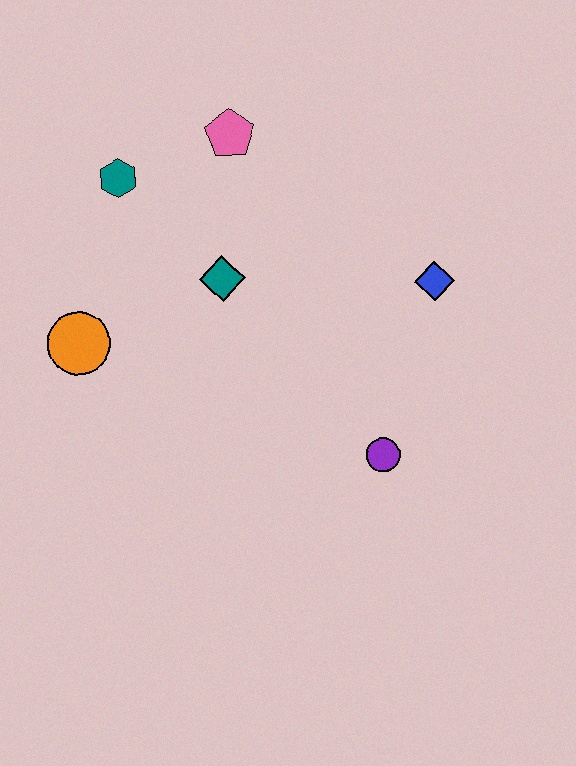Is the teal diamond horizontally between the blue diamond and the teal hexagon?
Yes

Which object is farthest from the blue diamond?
The orange circle is farthest from the blue diamond.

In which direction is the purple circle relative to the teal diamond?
The purple circle is below the teal diamond.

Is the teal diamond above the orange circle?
Yes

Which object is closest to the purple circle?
The blue diamond is closest to the purple circle.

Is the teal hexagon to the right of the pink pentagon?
No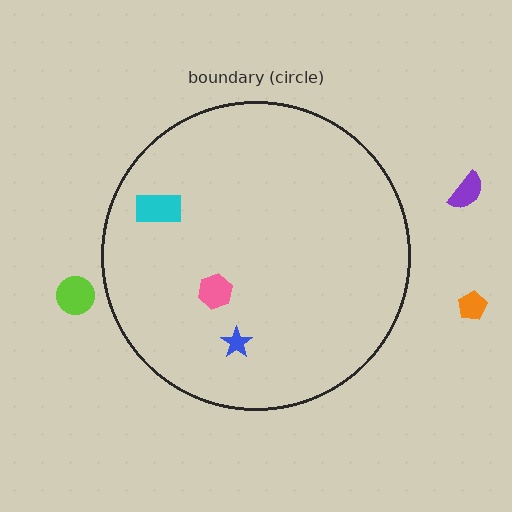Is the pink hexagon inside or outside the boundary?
Inside.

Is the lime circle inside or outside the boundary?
Outside.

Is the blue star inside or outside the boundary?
Inside.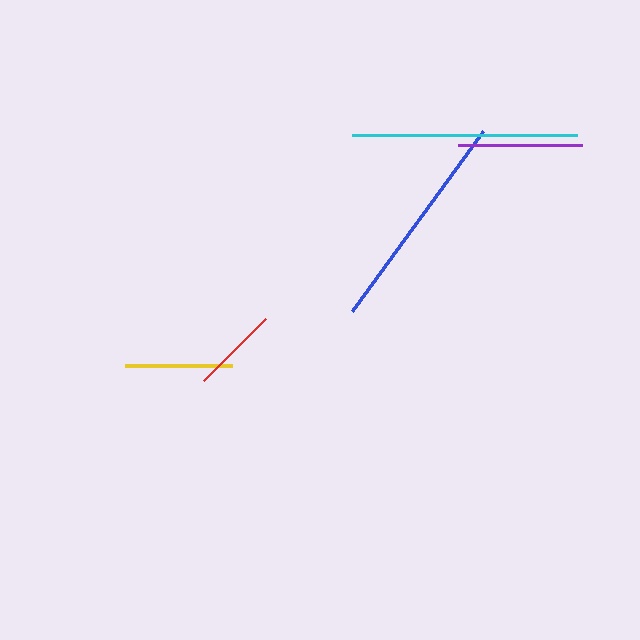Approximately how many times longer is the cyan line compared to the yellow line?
The cyan line is approximately 2.1 times the length of the yellow line.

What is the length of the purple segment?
The purple segment is approximately 124 pixels long.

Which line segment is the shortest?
The red line is the shortest at approximately 87 pixels.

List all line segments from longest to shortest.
From longest to shortest: cyan, blue, purple, yellow, red.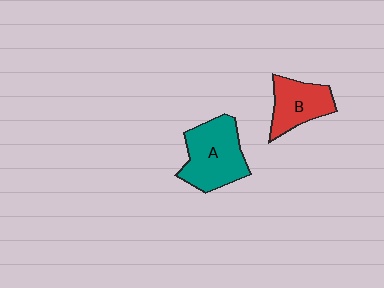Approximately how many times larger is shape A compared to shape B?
Approximately 1.4 times.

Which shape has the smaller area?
Shape B (red).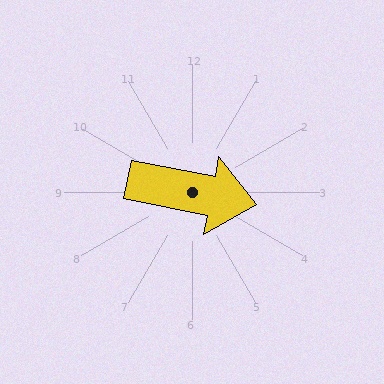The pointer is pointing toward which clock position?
Roughly 3 o'clock.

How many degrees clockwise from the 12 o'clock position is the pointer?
Approximately 101 degrees.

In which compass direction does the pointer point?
East.